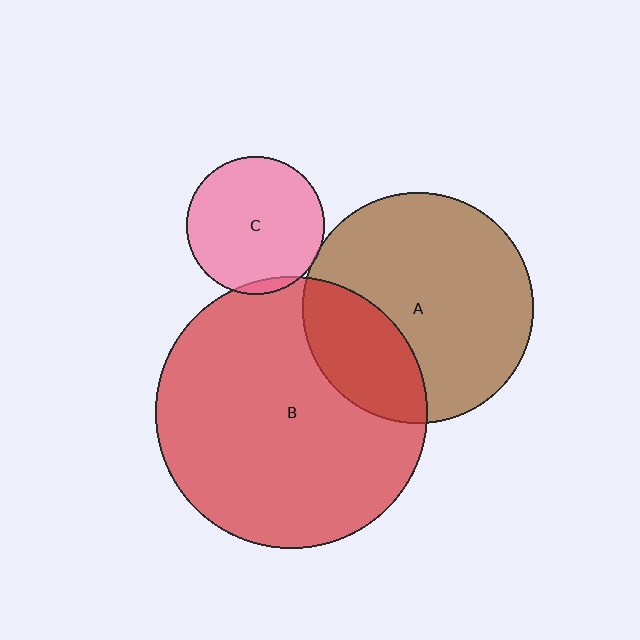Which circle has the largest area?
Circle B (red).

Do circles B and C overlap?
Yes.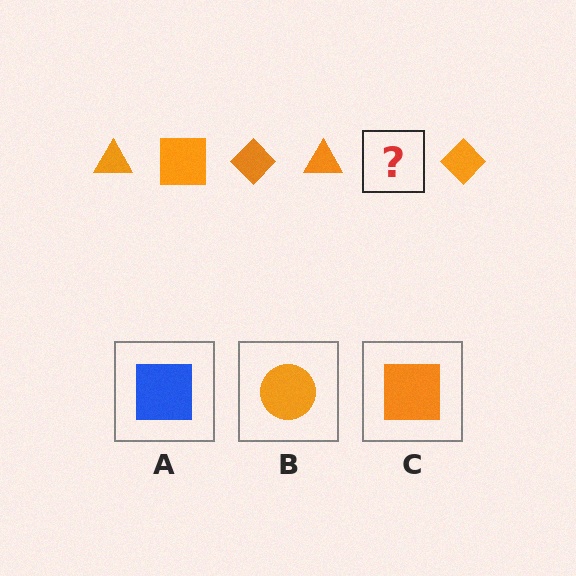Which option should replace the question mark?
Option C.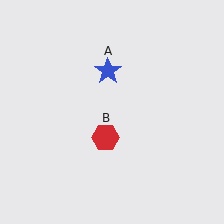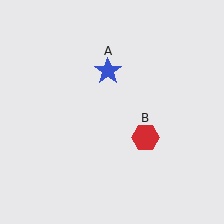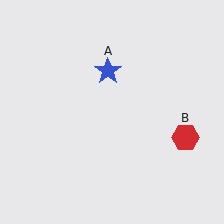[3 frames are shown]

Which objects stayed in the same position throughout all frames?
Blue star (object A) remained stationary.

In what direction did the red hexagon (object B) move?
The red hexagon (object B) moved right.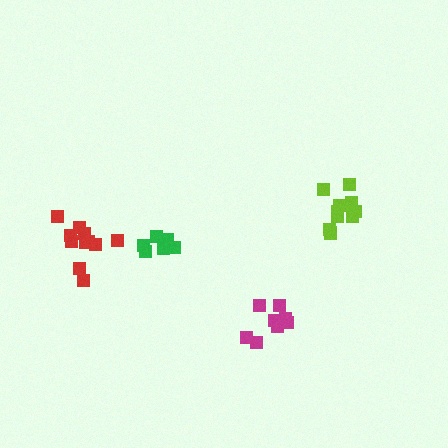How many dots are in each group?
Group 1: 7 dots, Group 2: 11 dots, Group 3: 10 dots, Group 4: 9 dots (37 total).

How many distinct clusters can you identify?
There are 4 distinct clusters.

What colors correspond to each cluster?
The clusters are colored: green, red, lime, magenta.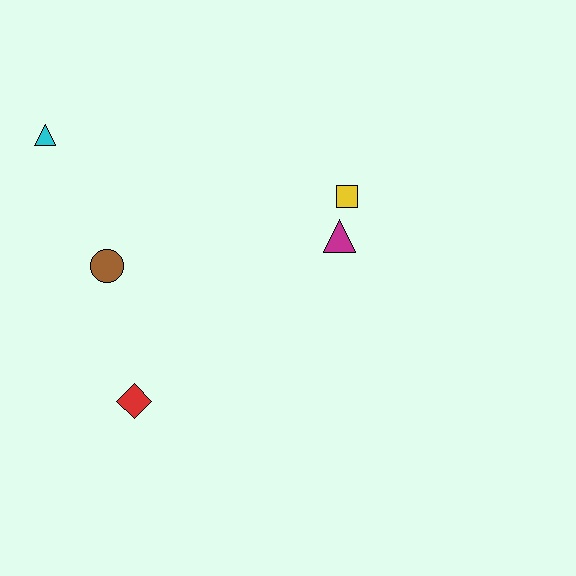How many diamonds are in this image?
There is 1 diamond.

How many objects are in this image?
There are 5 objects.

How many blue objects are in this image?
There are no blue objects.